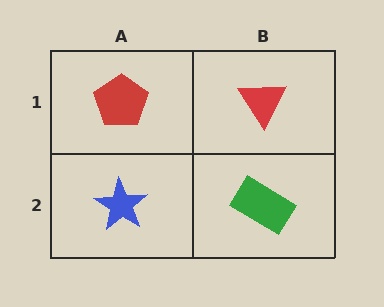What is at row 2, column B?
A green rectangle.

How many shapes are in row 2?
2 shapes.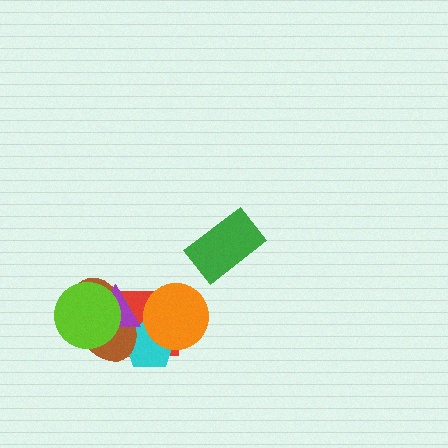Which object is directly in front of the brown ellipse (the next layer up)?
The purple triangle is directly in front of the brown ellipse.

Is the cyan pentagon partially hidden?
Yes, it is partially covered by another shape.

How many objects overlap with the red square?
5 objects overlap with the red square.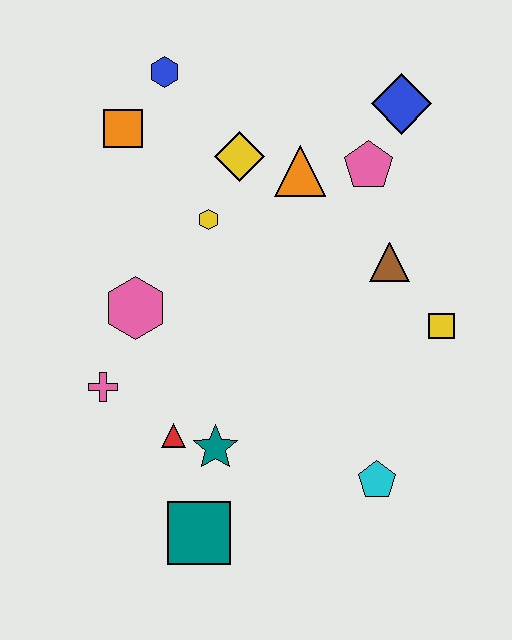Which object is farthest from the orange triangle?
The teal square is farthest from the orange triangle.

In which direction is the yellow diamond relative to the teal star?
The yellow diamond is above the teal star.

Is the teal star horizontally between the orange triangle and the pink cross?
Yes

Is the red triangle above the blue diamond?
No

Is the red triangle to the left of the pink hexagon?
No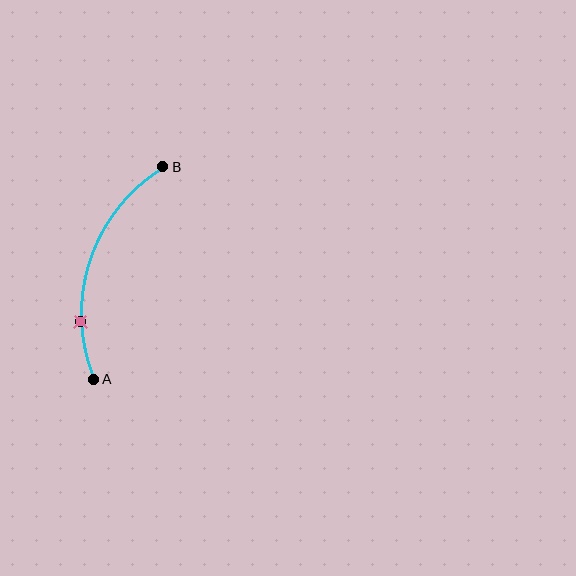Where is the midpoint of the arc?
The arc midpoint is the point on the curve farthest from the straight line joining A and B. It sits to the left of that line.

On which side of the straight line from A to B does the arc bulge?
The arc bulges to the left of the straight line connecting A and B.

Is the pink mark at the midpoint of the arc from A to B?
No. The pink mark lies on the arc but is closer to endpoint A. The arc midpoint would be at the point on the curve equidistant along the arc from both A and B.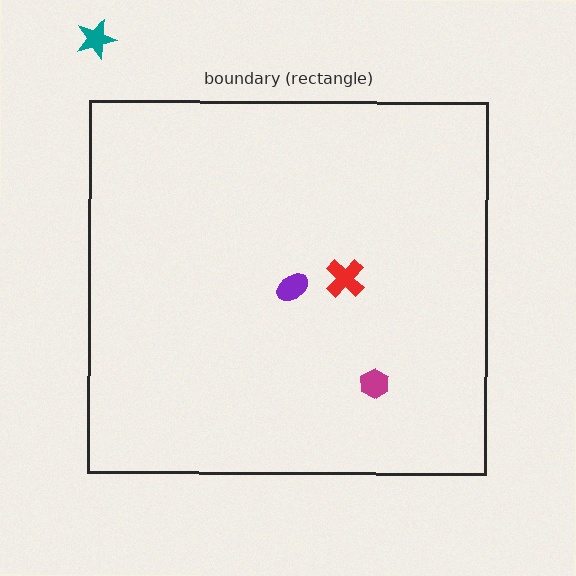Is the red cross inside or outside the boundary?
Inside.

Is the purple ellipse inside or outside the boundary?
Inside.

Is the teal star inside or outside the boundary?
Outside.